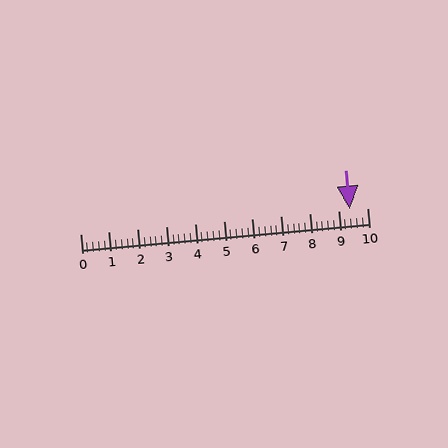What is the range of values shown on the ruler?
The ruler shows values from 0 to 10.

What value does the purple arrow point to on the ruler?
The purple arrow points to approximately 9.4.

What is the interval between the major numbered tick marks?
The major tick marks are spaced 1 units apart.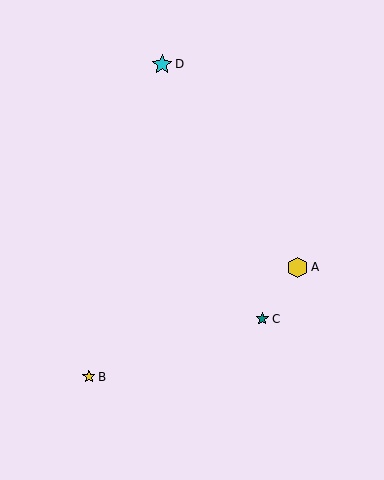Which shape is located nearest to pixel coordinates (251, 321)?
The teal star (labeled C) at (262, 319) is nearest to that location.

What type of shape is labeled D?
Shape D is a cyan star.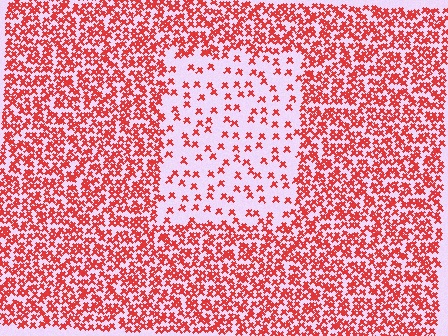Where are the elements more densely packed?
The elements are more densely packed outside the rectangle boundary.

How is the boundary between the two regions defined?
The boundary is defined by a change in element density (approximately 3.1x ratio). All elements are the same color, size, and shape.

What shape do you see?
I see a rectangle.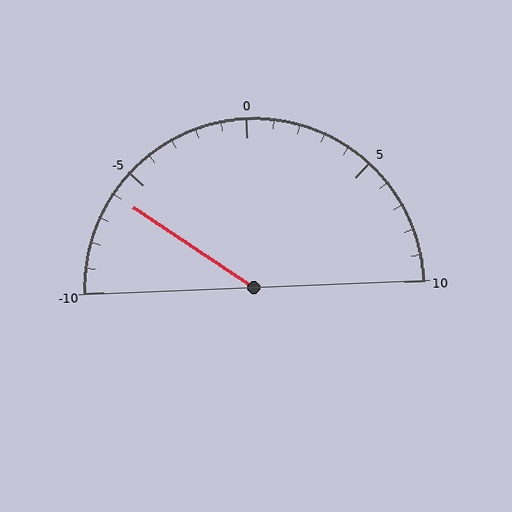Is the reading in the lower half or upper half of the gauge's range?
The reading is in the lower half of the range (-10 to 10).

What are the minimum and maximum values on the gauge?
The gauge ranges from -10 to 10.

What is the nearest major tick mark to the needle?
The nearest major tick mark is -5.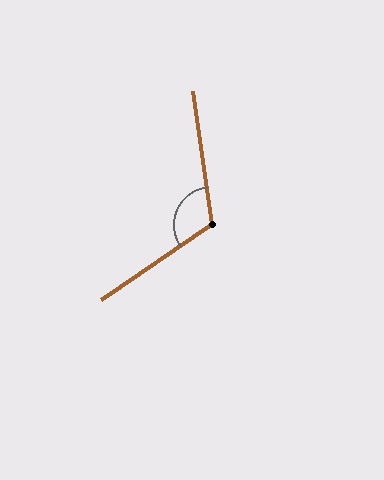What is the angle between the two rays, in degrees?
Approximately 116 degrees.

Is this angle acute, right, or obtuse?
It is obtuse.